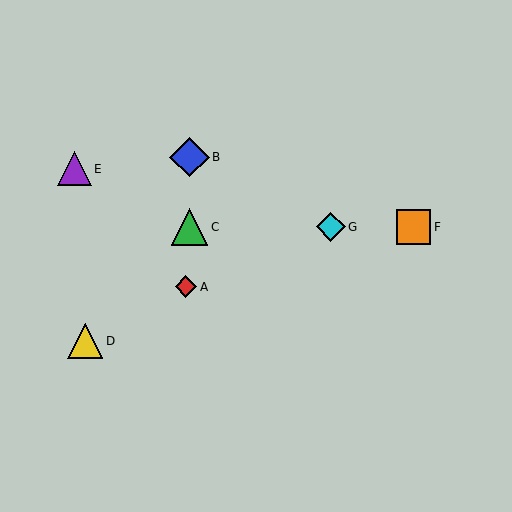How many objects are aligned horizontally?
3 objects (C, F, G) are aligned horizontally.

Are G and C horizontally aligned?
Yes, both are at y≈227.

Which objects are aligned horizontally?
Objects C, F, G are aligned horizontally.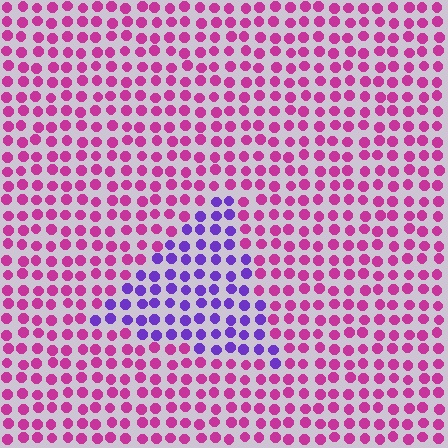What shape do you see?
I see a triangle.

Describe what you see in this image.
The image is filled with small magenta elements in a uniform arrangement. A triangle-shaped region is visible where the elements are tinted to a slightly different hue, forming a subtle color boundary.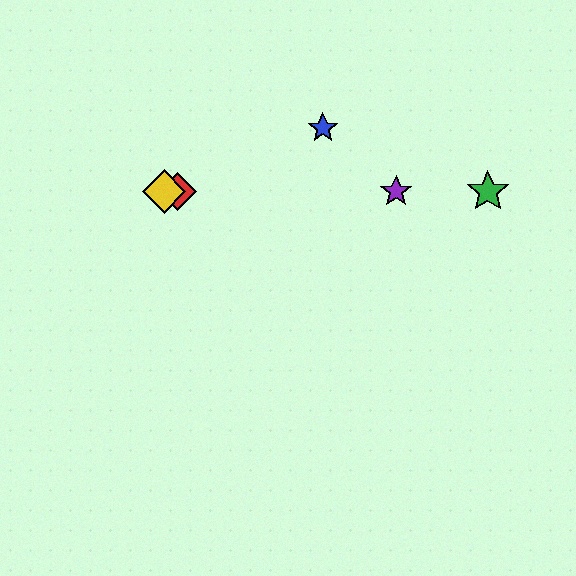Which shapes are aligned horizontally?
The red diamond, the green star, the yellow diamond, the purple star are aligned horizontally.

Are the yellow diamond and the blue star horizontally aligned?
No, the yellow diamond is at y≈192 and the blue star is at y≈128.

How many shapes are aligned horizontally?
4 shapes (the red diamond, the green star, the yellow diamond, the purple star) are aligned horizontally.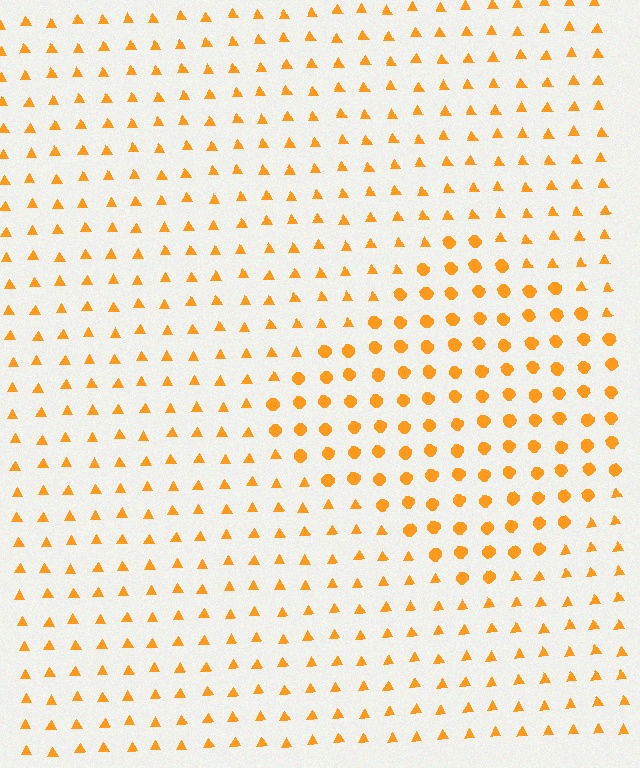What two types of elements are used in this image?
The image uses circles inside the diamond region and triangles outside it.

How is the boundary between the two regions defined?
The boundary is defined by a change in element shape: circles inside vs. triangles outside. All elements share the same color and spacing.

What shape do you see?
I see a diamond.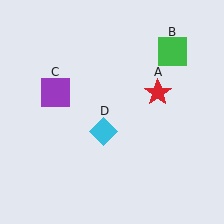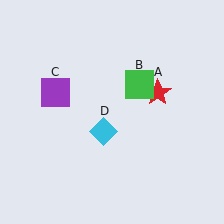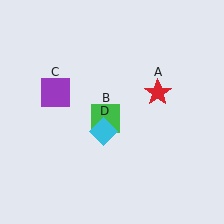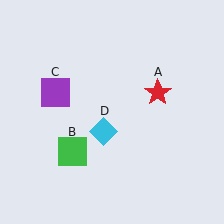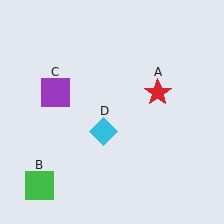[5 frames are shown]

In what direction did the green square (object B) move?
The green square (object B) moved down and to the left.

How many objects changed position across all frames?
1 object changed position: green square (object B).